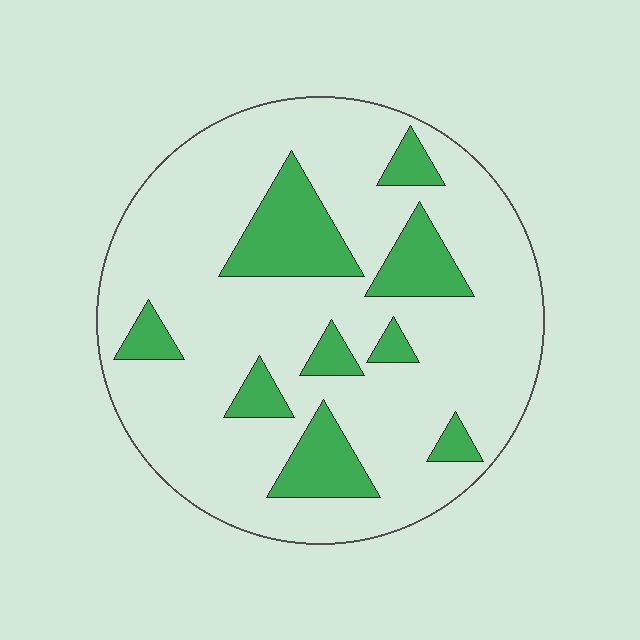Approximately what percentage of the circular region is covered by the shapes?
Approximately 20%.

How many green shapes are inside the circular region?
9.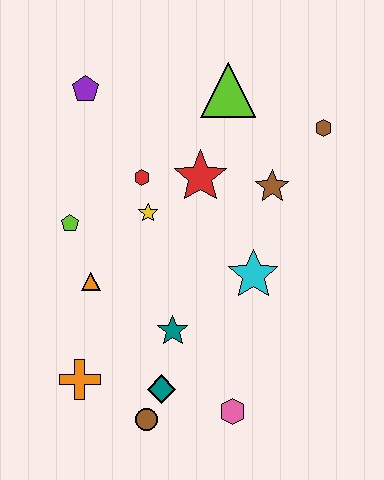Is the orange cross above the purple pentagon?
No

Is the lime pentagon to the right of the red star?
No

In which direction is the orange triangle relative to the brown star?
The orange triangle is to the left of the brown star.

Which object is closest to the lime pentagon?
The orange triangle is closest to the lime pentagon.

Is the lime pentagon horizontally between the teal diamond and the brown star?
No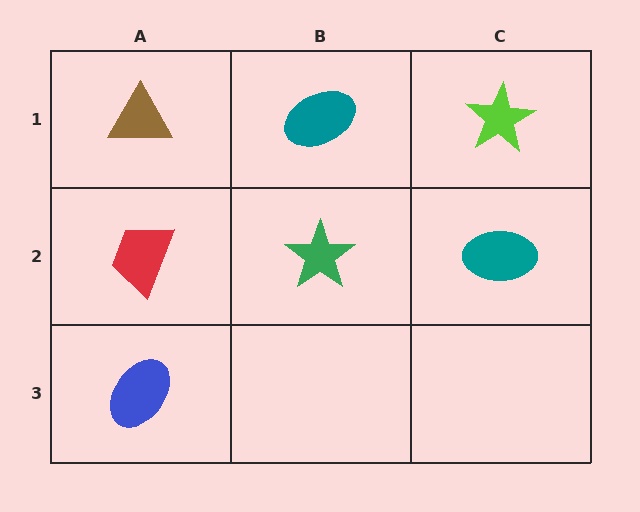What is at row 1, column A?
A brown triangle.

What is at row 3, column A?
A blue ellipse.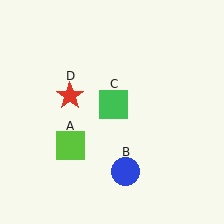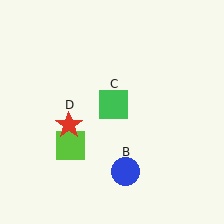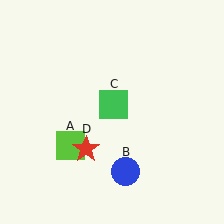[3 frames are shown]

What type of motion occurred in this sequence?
The red star (object D) rotated counterclockwise around the center of the scene.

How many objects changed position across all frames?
1 object changed position: red star (object D).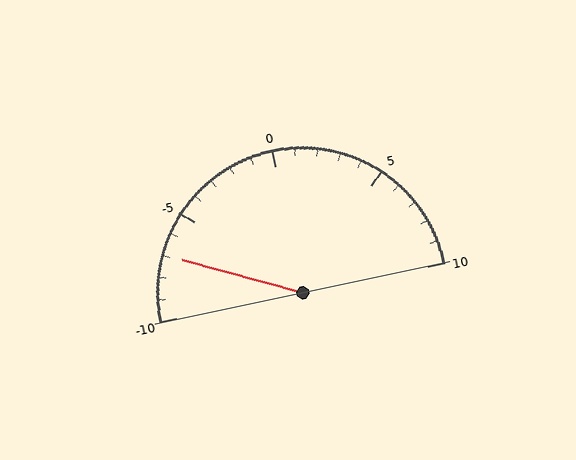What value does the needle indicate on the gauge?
The needle indicates approximately -7.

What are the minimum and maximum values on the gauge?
The gauge ranges from -10 to 10.